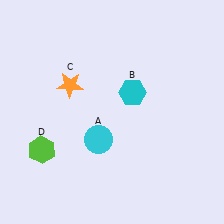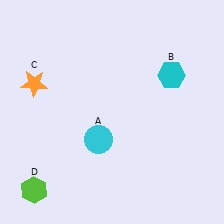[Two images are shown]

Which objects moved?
The objects that moved are: the cyan hexagon (B), the orange star (C), the lime hexagon (D).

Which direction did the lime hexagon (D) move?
The lime hexagon (D) moved down.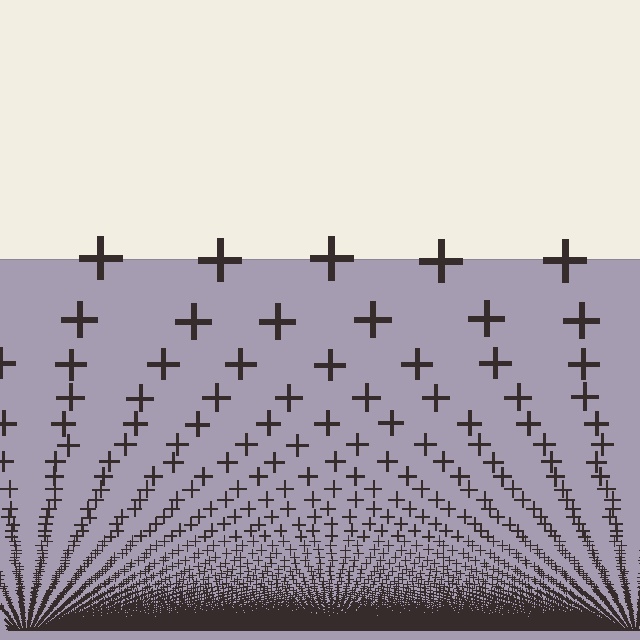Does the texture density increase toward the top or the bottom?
Density increases toward the bottom.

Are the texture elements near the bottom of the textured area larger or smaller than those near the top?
Smaller. The gradient is inverted — elements near the bottom are smaller and denser.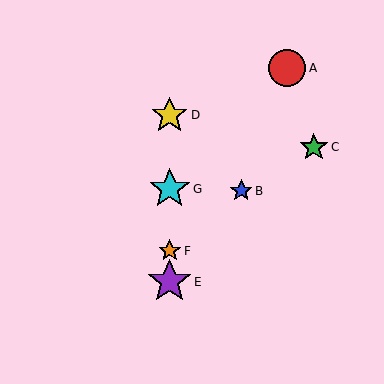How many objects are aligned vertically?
4 objects (D, E, F, G) are aligned vertically.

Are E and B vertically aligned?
No, E is at x≈170 and B is at x≈241.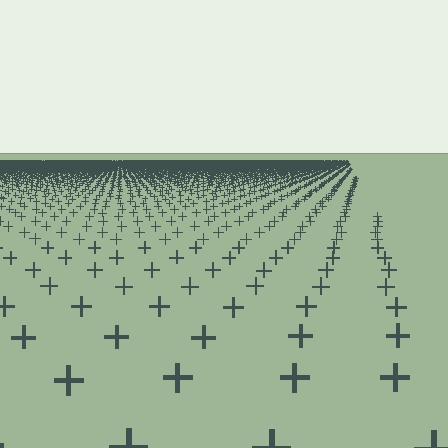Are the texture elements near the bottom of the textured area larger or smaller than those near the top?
Larger. Near the bottom, elements are closer to the viewer and appear at a bigger on-screen size.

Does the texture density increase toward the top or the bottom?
Density increases toward the top.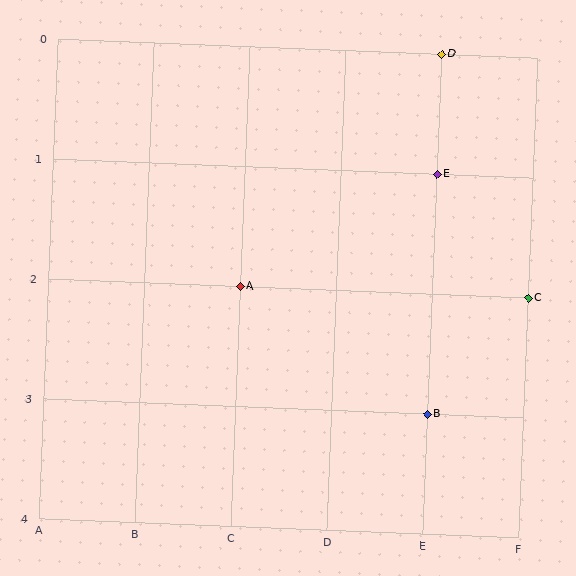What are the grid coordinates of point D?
Point D is at grid coordinates (E, 0).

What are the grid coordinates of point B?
Point B is at grid coordinates (E, 3).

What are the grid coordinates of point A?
Point A is at grid coordinates (C, 2).